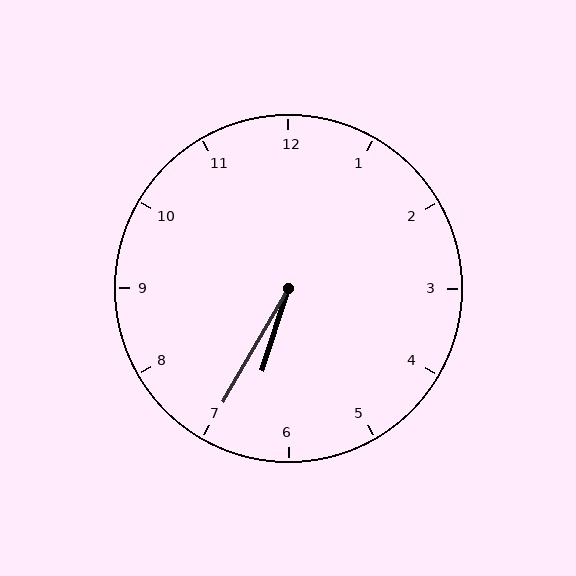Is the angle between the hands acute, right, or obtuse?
It is acute.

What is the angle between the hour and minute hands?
Approximately 12 degrees.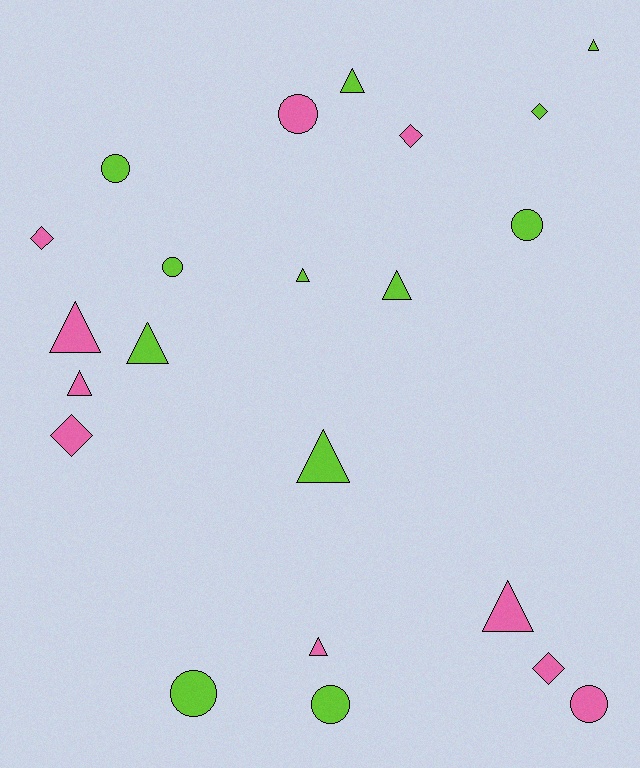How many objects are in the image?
There are 22 objects.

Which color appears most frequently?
Lime, with 12 objects.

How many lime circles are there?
There are 5 lime circles.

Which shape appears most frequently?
Triangle, with 10 objects.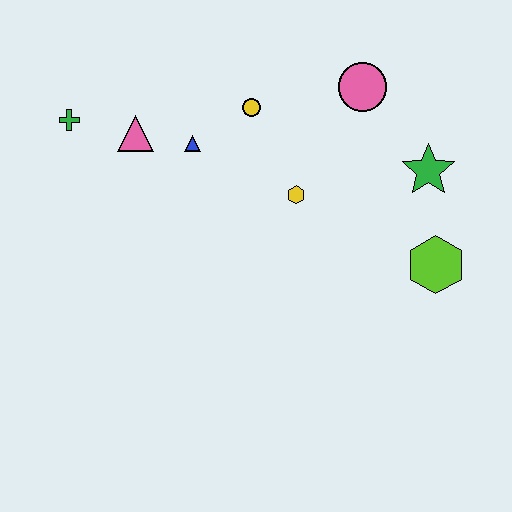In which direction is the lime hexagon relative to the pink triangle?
The lime hexagon is to the right of the pink triangle.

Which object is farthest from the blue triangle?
The lime hexagon is farthest from the blue triangle.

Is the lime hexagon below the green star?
Yes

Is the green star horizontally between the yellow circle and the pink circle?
No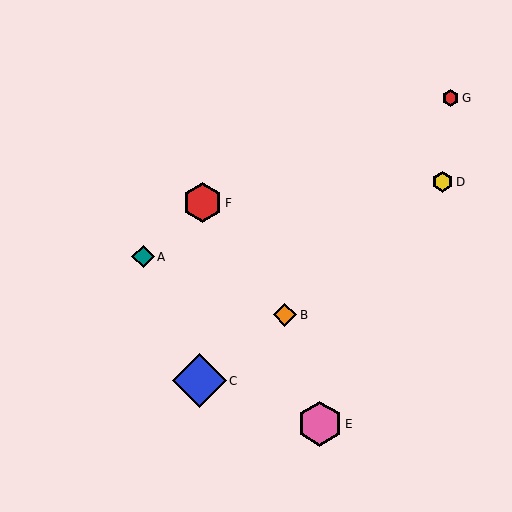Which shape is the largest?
The blue diamond (labeled C) is the largest.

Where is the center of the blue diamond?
The center of the blue diamond is at (199, 381).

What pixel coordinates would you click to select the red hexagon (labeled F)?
Click at (202, 203) to select the red hexagon F.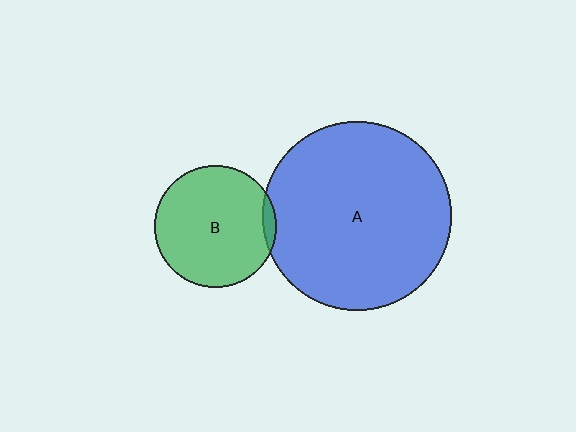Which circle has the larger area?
Circle A (blue).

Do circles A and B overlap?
Yes.